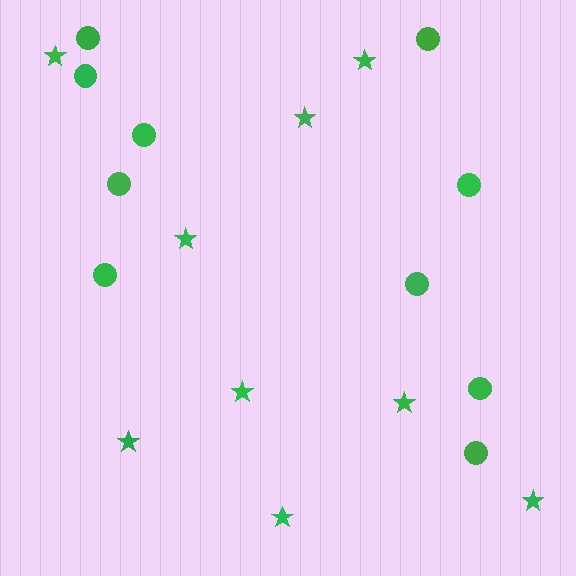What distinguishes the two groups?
There are 2 groups: one group of circles (10) and one group of stars (9).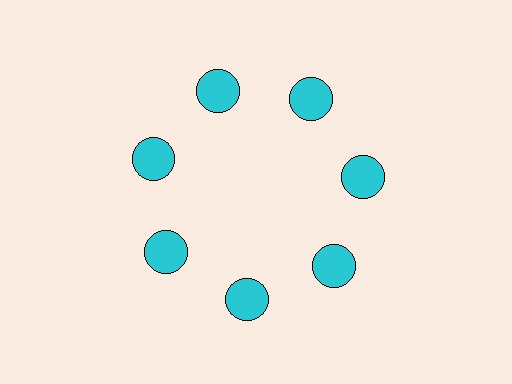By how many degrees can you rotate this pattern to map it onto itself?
The pattern maps onto itself every 51 degrees of rotation.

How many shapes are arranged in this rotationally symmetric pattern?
There are 7 shapes, arranged in 7 groups of 1.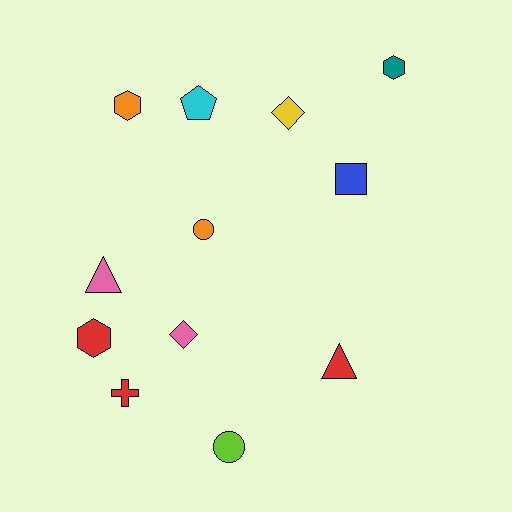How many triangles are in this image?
There are 2 triangles.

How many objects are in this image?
There are 12 objects.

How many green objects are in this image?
There are no green objects.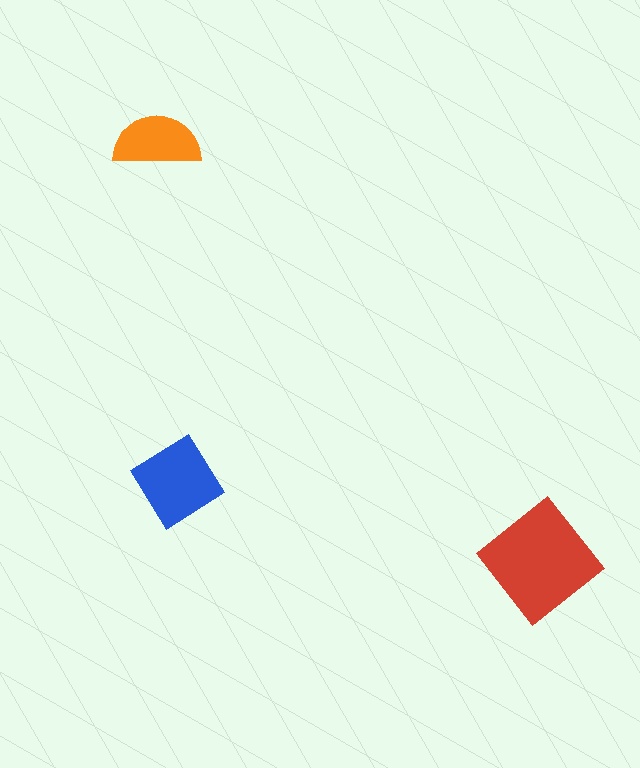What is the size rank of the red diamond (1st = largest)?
1st.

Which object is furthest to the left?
The orange semicircle is leftmost.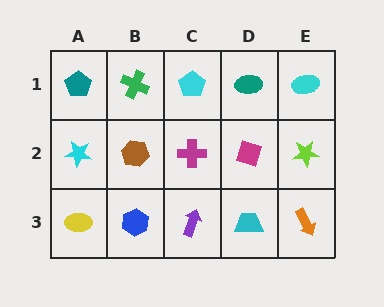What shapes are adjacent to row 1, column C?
A magenta cross (row 2, column C), a green cross (row 1, column B), a teal ellipse (row 1, column D).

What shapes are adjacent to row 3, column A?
A cyan star (row 2, column A), a blue hexagon (row 3, column B).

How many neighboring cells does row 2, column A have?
3.